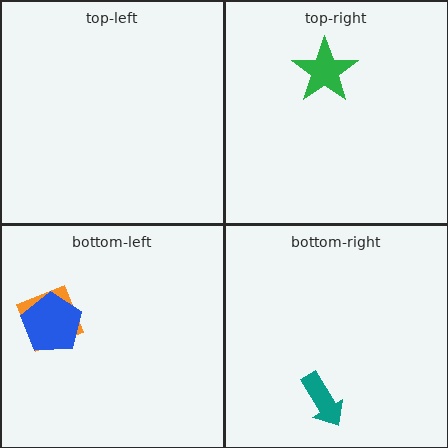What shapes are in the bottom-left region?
The orange diamond, the blue pentagon.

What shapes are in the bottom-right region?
The teal arrow.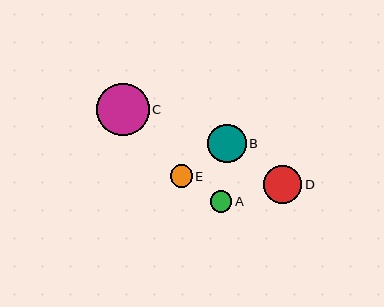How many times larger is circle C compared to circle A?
Circle C is approximately 2.5 times the size of circle A.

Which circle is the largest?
Circle C is the largest with a size of approximately 53 pixels.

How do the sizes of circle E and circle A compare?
Circle E and circle A are approximately the same size.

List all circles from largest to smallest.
From largest to smallest: C, B, D, E, A.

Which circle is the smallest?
Circle A is the smallest with a size of approximately 21 pixels.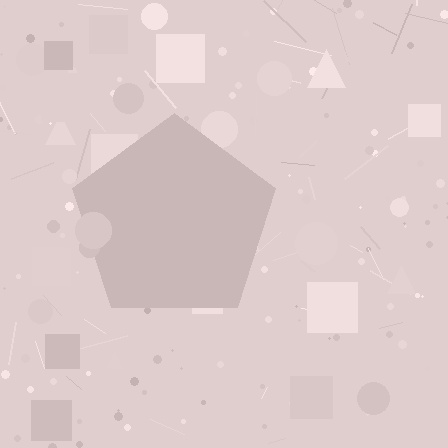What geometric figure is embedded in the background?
A pentagon is embedded in the background.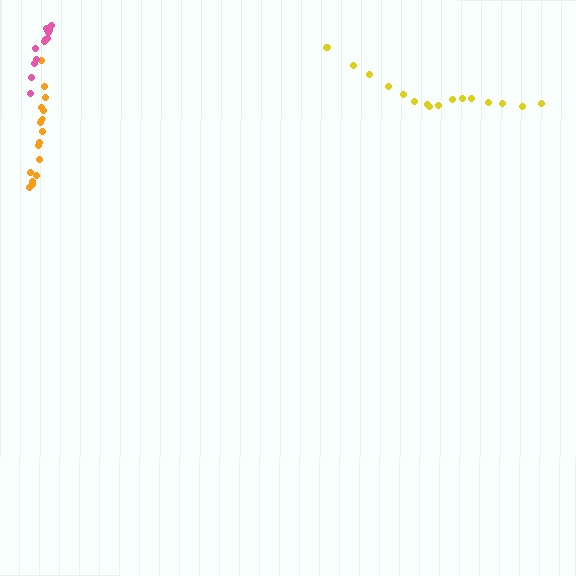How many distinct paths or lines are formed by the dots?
There are 3 distinct paths.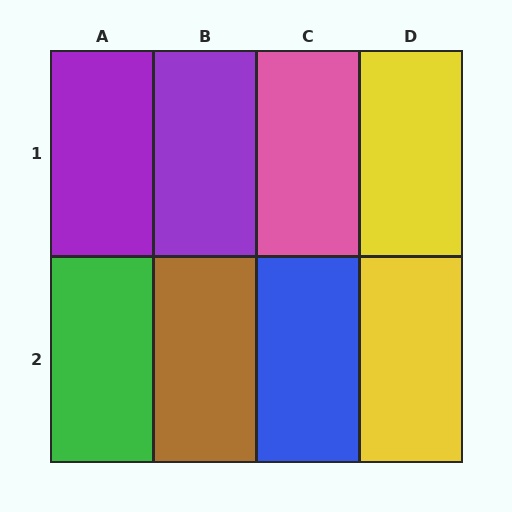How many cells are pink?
1 cell is pink.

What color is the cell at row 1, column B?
Purple.